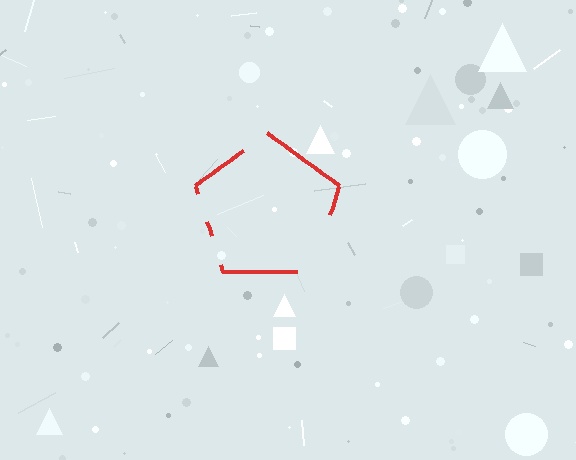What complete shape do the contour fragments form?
The contour fragments form a pentagon.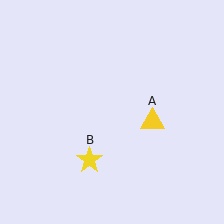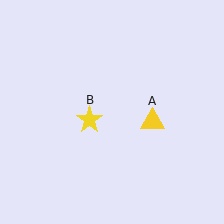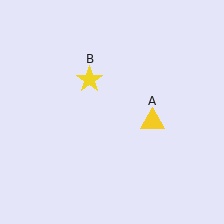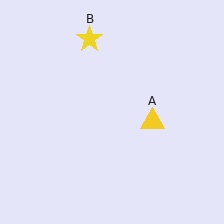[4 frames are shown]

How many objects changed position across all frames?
1 object changed position: yellow star (object B).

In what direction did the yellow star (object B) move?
The yellow star (object B) moved up.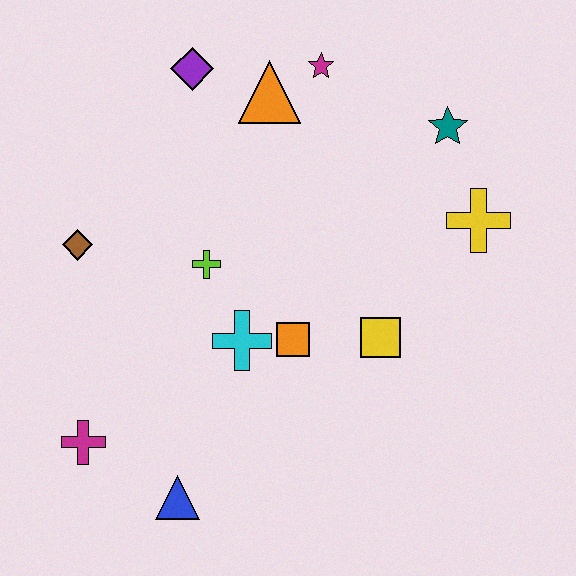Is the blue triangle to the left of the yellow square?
Yes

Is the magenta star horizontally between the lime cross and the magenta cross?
No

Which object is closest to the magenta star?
The orange triangle is closest to the magenta star.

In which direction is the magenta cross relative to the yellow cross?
The magenta cross is to the left of the yellow cross.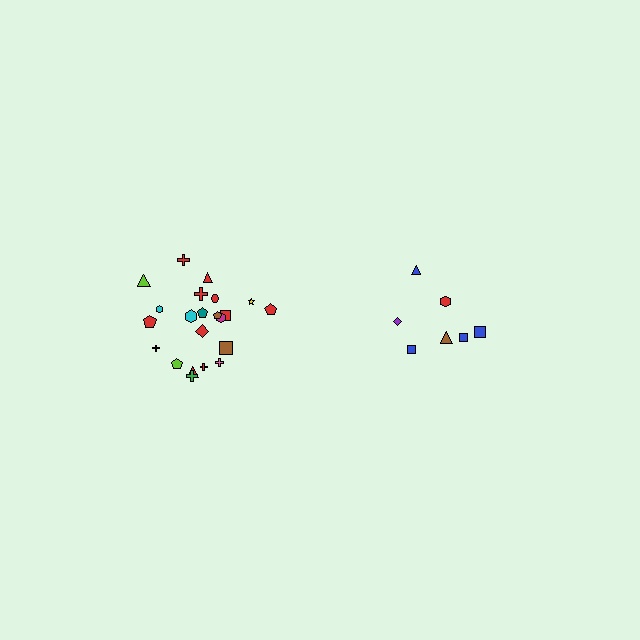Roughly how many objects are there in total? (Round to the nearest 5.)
Roughly 30 objects in total.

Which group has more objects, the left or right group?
The left group.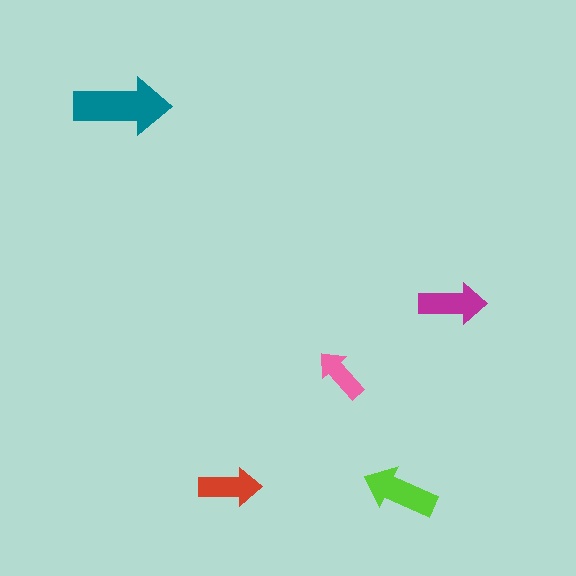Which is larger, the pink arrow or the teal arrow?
The teal one.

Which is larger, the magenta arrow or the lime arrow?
The lime one.